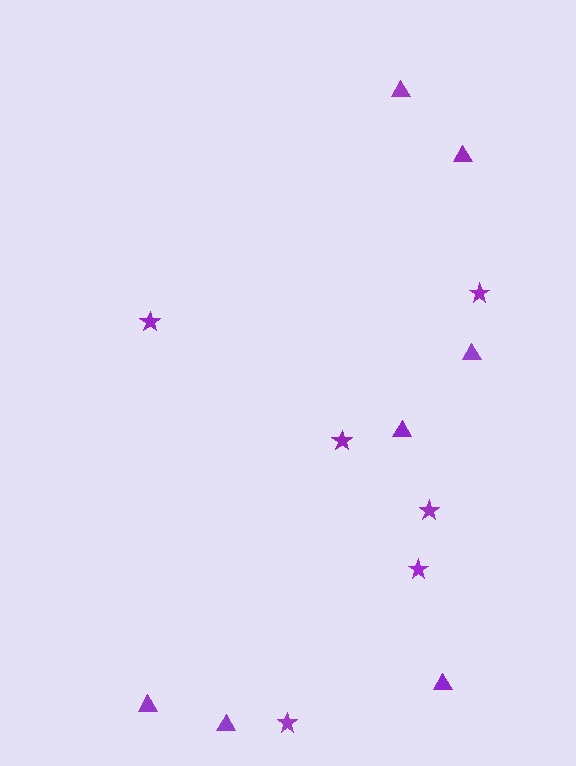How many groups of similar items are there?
There are 2 groups: one group of triangles (7) and one group of stars (6).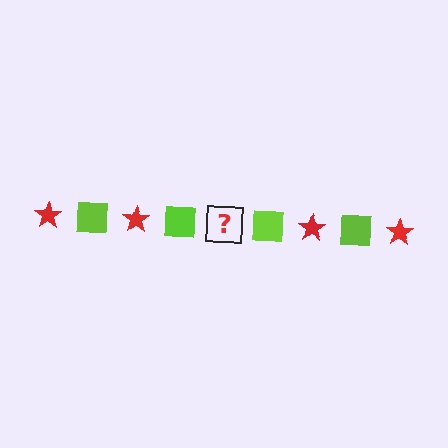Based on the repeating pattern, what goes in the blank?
The blank should be a red star.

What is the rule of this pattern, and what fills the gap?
The rule is that the pattern alternates between red star and lime square. The gap should be filled with a red star.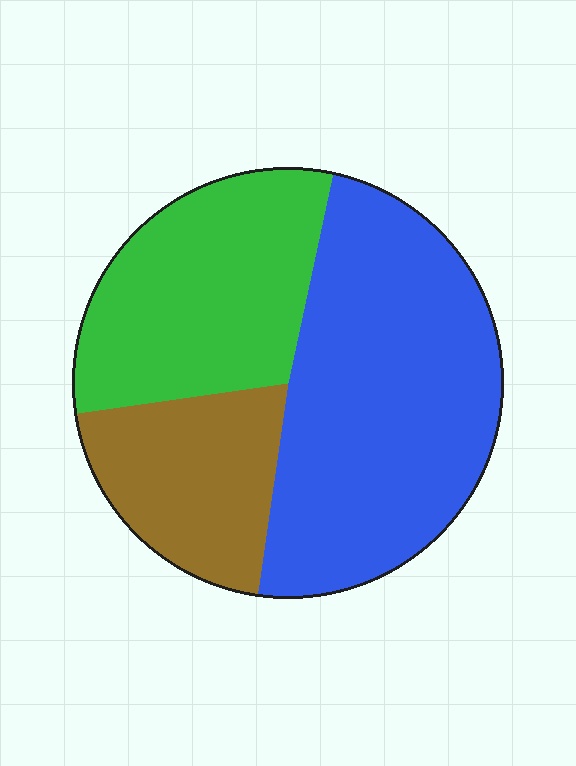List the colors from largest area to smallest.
From largest to smallest: blue, green, brown.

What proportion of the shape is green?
Green covers roughly 30% of the shape.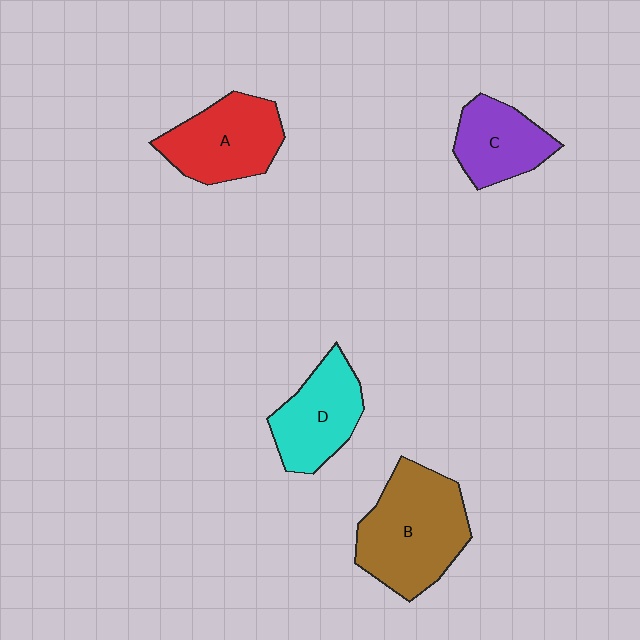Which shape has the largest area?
Shape B (brown).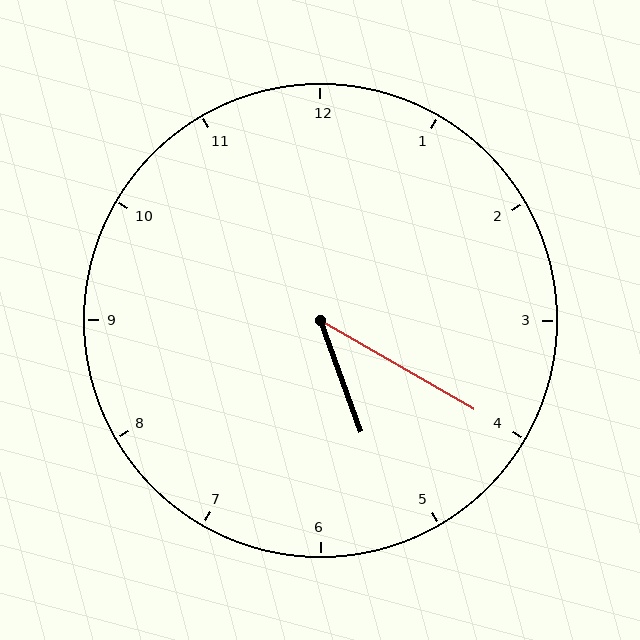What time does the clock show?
5:20.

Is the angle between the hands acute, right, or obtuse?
It is acute.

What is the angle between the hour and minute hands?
Approximately 40 degrees.